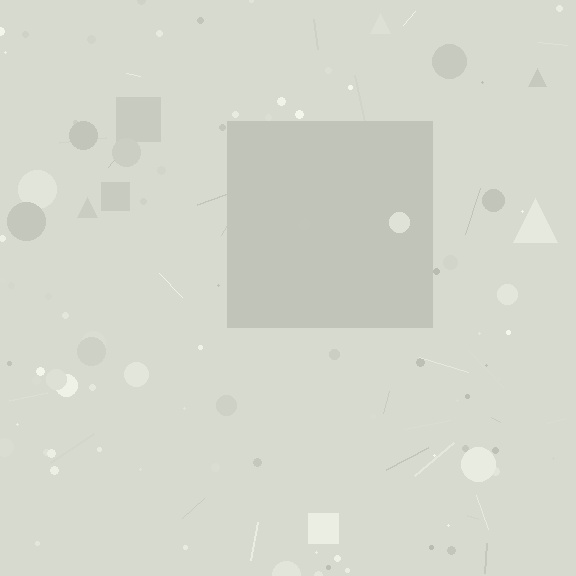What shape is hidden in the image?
A square is hidden in the image.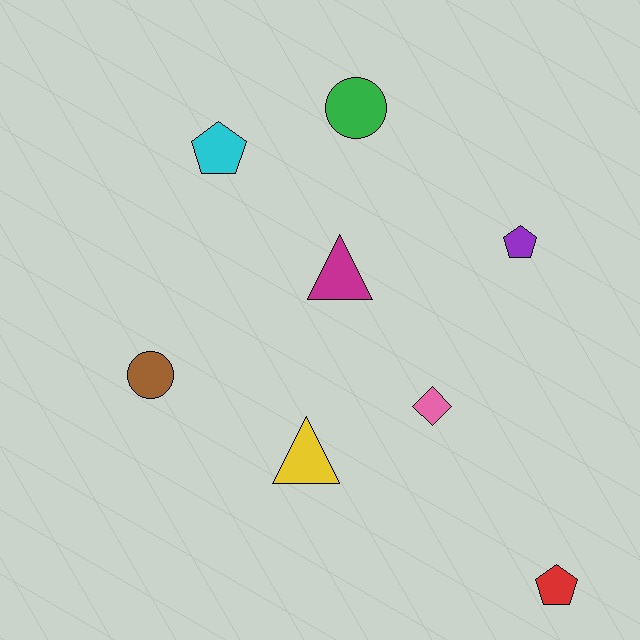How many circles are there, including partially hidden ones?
There are 2 circles.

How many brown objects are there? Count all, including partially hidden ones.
There is 1 brown object.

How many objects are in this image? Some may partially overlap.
There are 8 objects.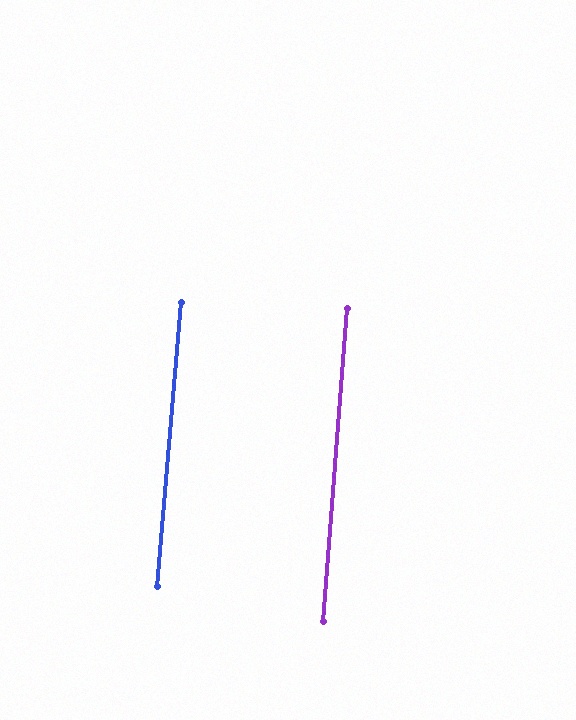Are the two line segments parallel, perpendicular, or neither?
Parallel — their directions differ by only 0.6°.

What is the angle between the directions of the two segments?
Approximately 1 degree.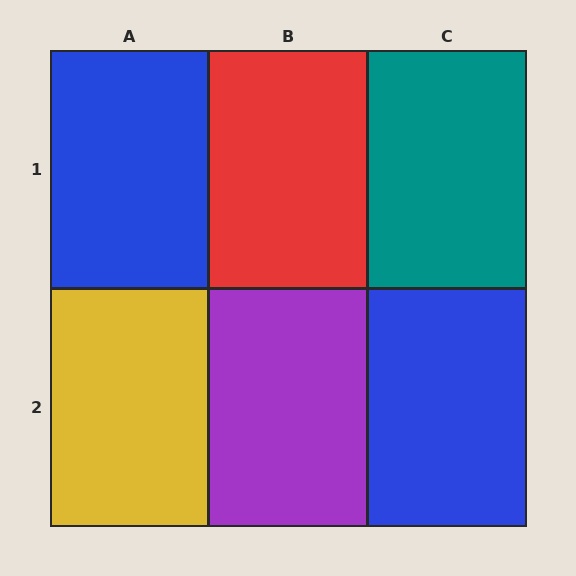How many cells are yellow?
1 cell is yellow.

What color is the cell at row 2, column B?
Purple.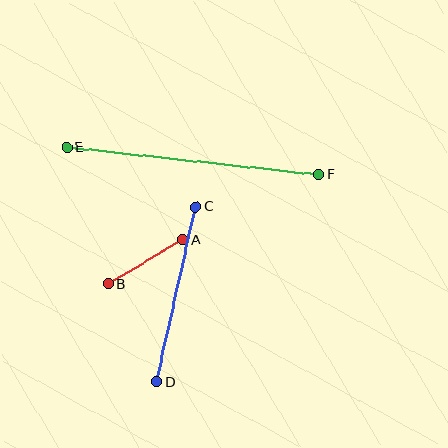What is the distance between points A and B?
The distance is approximately 87 pixels.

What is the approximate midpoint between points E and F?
The midpoint is at approximately (193, 161) pixels.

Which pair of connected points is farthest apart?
Points E and F are farthest apart.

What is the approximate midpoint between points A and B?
The midpoint is at approximately (146, 262) pixels.